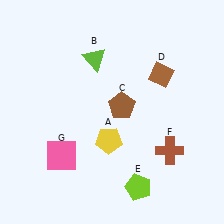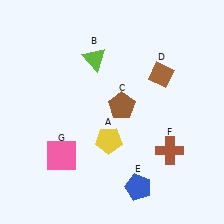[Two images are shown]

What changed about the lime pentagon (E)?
In Image 1, E is lime. In Image 2, it changed to blue.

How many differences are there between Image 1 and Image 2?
There is 1 difference between the two images.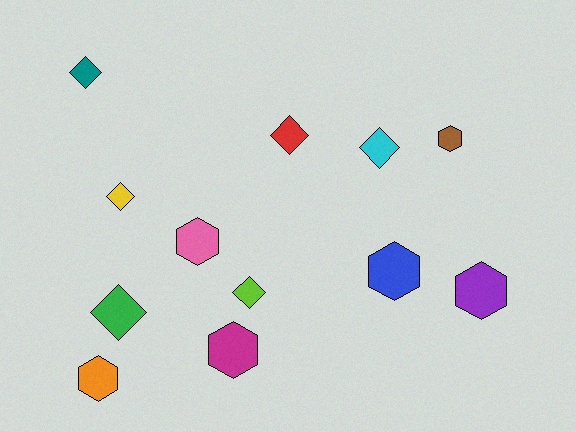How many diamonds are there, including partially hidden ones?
There are 6 diamonds.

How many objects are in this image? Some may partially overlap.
There are 12 objects.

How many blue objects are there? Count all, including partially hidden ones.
There is 1 blue object.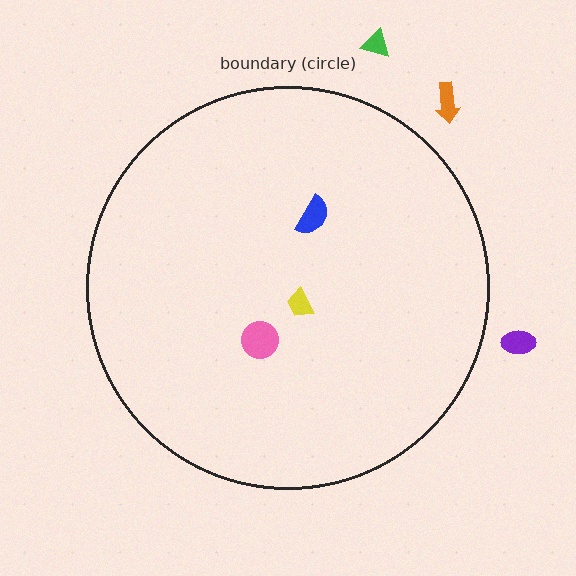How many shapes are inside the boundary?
3 inside, 3 outside.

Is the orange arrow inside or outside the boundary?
Outside.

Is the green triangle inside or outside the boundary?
Outside.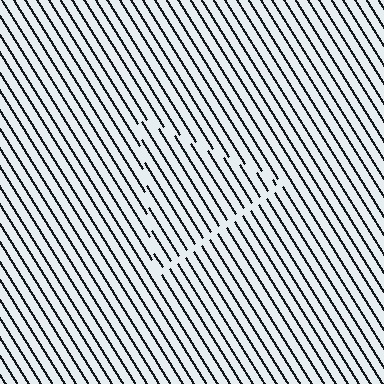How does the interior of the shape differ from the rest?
The interior of the shape contains the same grating, shifted by half a period — the contour is defined by the phase discontinuity where line-ends from the inner and outer gratings abut.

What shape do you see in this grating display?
An illusory triangle. The interior of the shape contains the same grating, shifted by half a period — the contour is defined by the phase discontinuity where line-ends from the inner and outer gratings abut.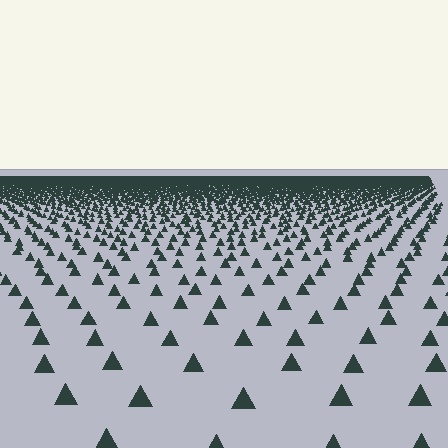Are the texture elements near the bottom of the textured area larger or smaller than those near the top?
Larger. Near the bottom, elements are closer to the viewer and appear at a bigger on-screen size.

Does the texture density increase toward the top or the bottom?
Density increases toward the top.